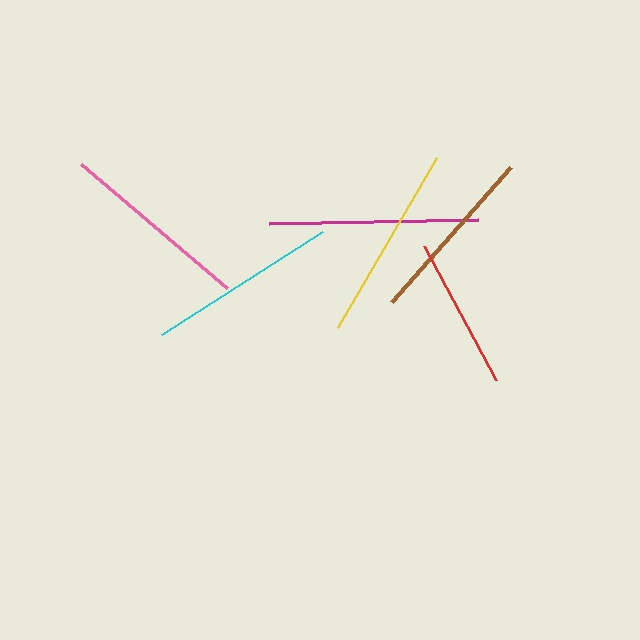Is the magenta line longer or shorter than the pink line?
The magenta line is longer than the pink line.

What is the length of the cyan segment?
The cyan segment is approximately 192 pixels long.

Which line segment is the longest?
The magenta line is the longest at approximately 209 pixels.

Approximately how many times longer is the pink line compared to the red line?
The pink line is approximately 1.3 times the length of the red line.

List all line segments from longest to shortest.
From longest to shortest: magenta, yellow, cyan, pink, brown, red.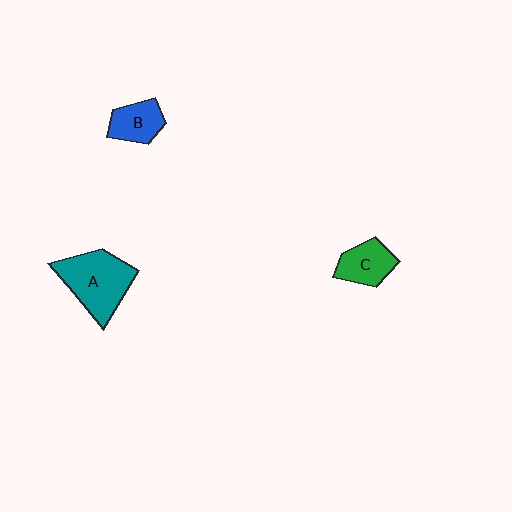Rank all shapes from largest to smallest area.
From largest to smallest: A (teal), C (green), B (blue).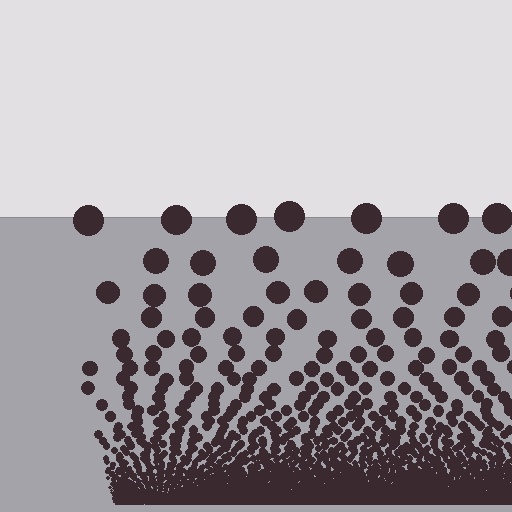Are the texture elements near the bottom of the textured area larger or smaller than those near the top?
Smaller. The gradient is inverted — elements near the bottom are smaller and denser.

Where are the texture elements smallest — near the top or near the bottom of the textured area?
Near the bottom.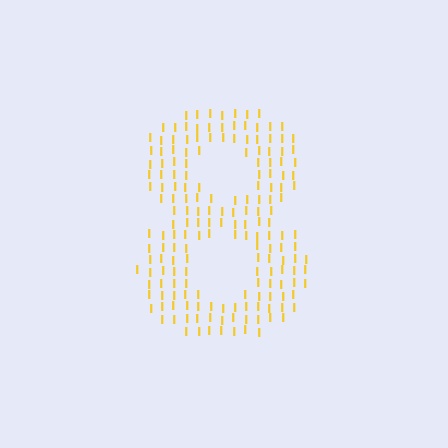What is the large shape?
The large shape is the digit 8.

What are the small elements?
The small elements are letter I's.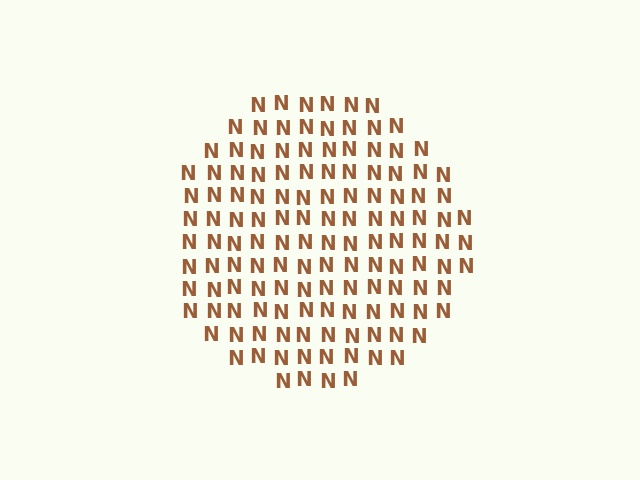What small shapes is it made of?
It is made of small letter N's.